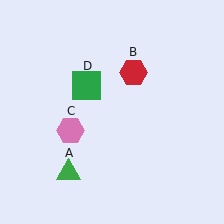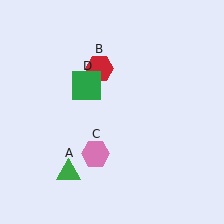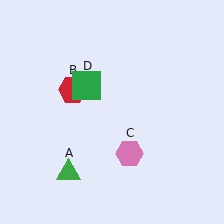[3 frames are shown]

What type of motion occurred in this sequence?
The red hexagon (object B), pink hexagon (object C) rotated counterclockwise around the center of the scene.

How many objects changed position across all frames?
2 objects changed position: red hexagon (object B), pink hexagon (object C).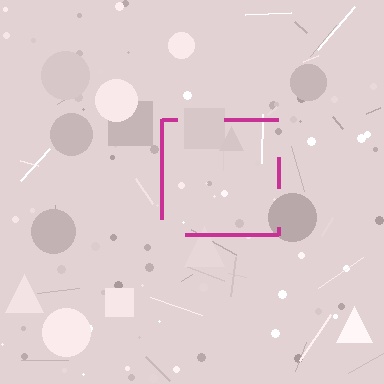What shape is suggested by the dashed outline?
The dashed outline suggests a square.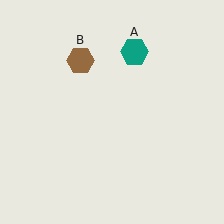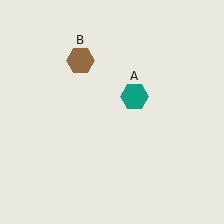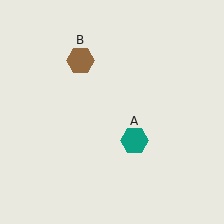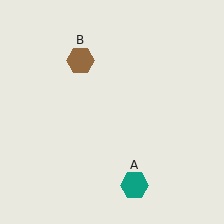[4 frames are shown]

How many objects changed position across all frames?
1 object changed position: teal hexagon (object A).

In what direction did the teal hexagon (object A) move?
The teal hexagon (object A) moved down.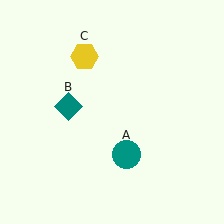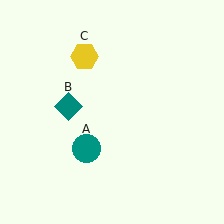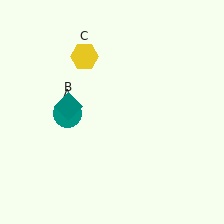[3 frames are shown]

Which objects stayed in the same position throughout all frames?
Teal diamond (object B) and yellow hexagon (object C) remained stationary.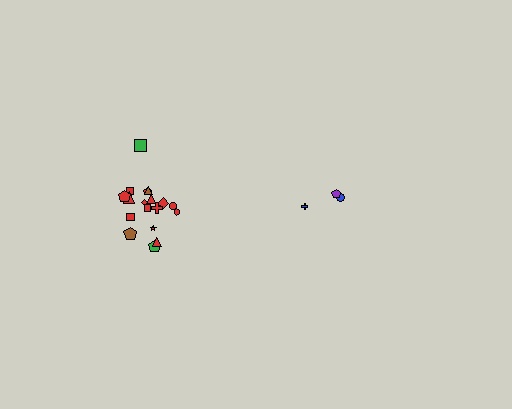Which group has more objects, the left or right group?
The left group.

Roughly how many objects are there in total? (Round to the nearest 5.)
Roughly 20 objects in total.